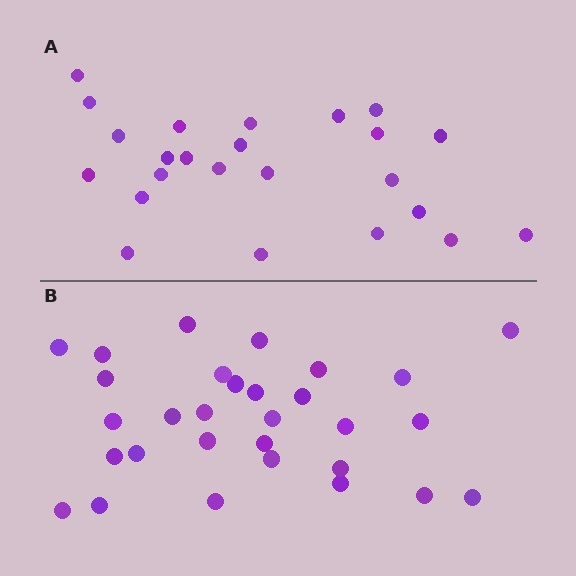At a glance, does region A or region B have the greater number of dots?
Region B (the bottom region) has more dots.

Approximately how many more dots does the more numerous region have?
Region B has about 6 more dots than region A.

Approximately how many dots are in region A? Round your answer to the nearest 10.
About 20 dots. (The exact count is 24, which rounds to 20.)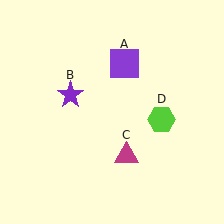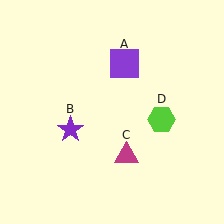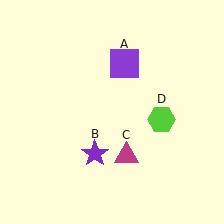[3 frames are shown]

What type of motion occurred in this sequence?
The purple star (object B) rotated counterclockwise around the center of the scene.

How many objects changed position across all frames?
1 object changed position: purple star (object B).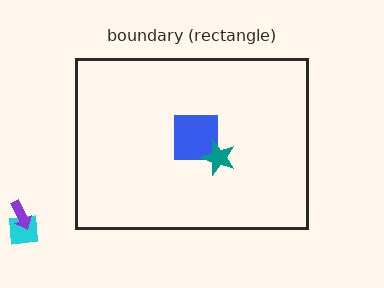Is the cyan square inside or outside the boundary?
Outside.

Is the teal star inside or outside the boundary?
Inside.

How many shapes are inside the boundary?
2 inside, 2 outside.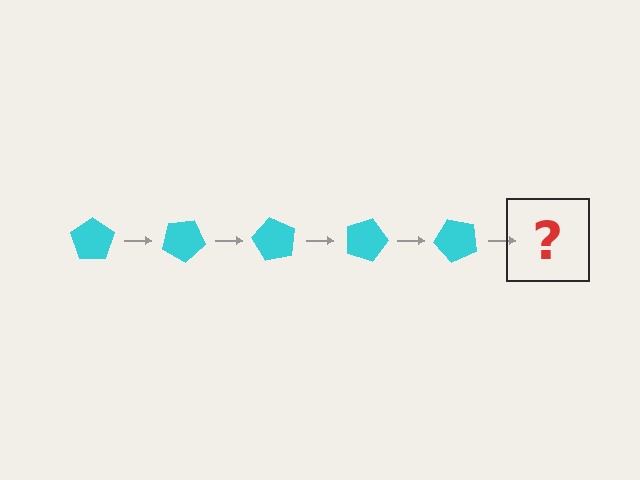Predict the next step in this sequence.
The next step is a cyan pentagon rotated 150 degrees.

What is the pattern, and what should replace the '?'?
The pattern is that the pentagon rotates 30 degrees each step. The '?' should be a cyan pentagon rotated 150 degrees.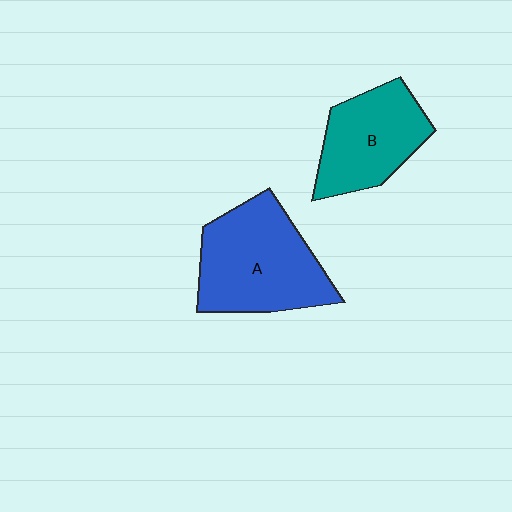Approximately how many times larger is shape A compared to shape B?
Approximately 1.3 times.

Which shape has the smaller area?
Shape B (teal).